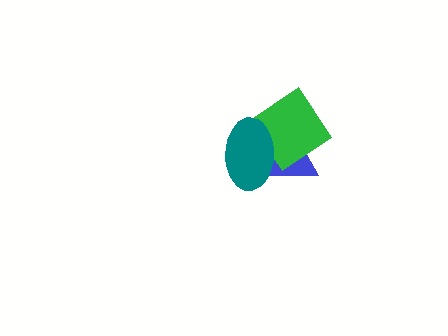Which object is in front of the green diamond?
The teal ellipse is in front of the green diamond.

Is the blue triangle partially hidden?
Yes, it is partially covered by another shape.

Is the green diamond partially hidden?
Yes, it is partially covered by another shape.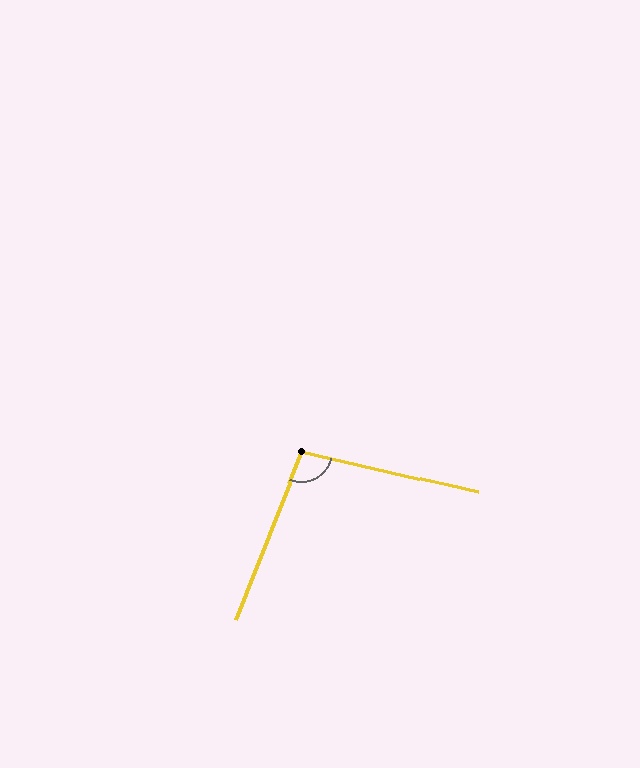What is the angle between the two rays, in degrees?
Approximately 98 degrees.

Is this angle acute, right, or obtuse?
It is obtuse.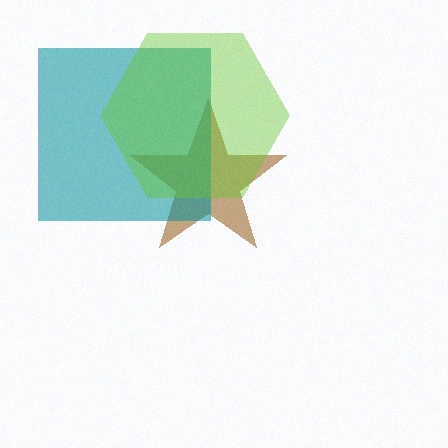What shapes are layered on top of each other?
The layered shapes are: a brown star, a teal square, a lime hexagon.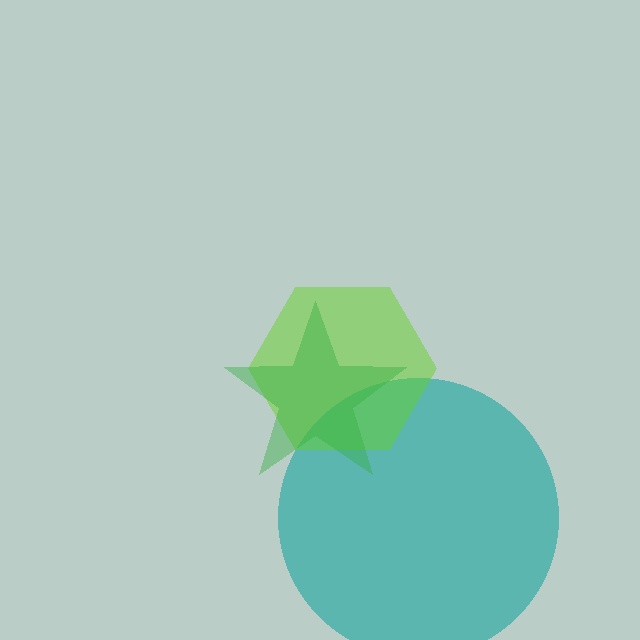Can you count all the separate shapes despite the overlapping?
Yes, there are 3 separate shapes.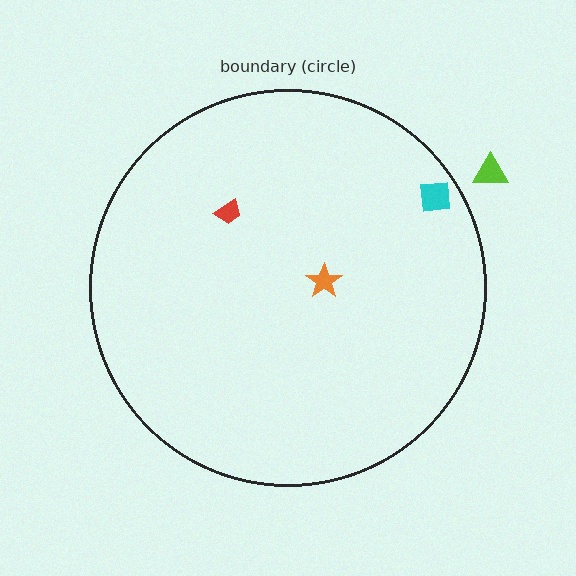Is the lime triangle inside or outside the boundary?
Outside.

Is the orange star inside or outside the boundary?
Inside.